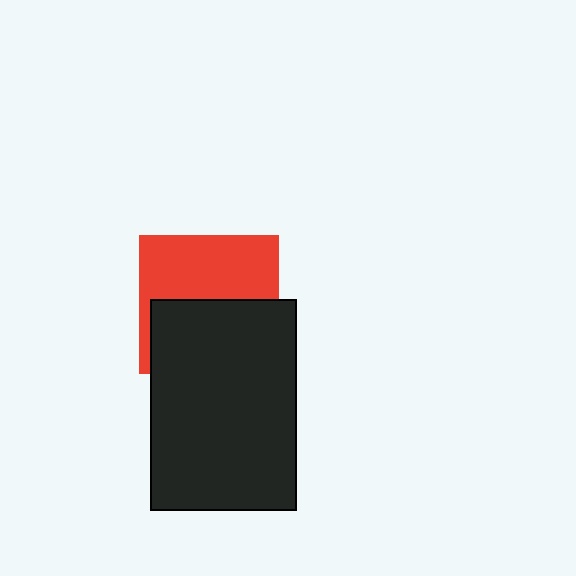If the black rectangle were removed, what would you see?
You would see the complete red square.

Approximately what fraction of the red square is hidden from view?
Roughly 50% of the red square is hidden behind the black rectangle.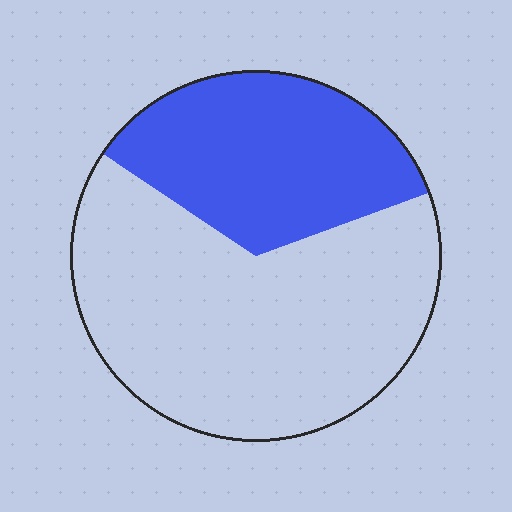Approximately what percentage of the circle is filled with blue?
Approximately 35%.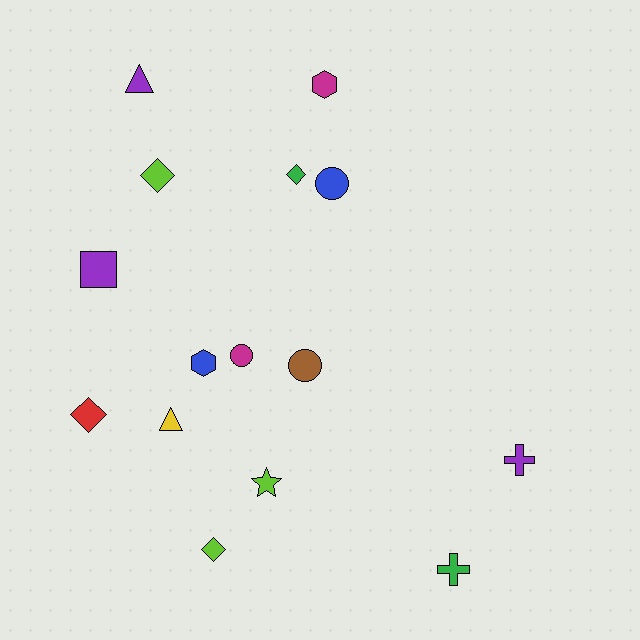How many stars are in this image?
There is 1 star.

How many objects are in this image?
There are 15 objects.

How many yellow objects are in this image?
There is 1 yellow object.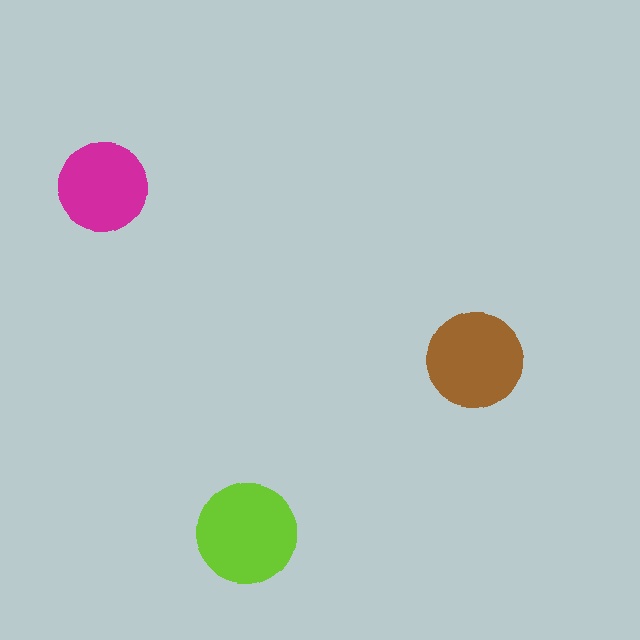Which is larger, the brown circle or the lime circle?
The lime one.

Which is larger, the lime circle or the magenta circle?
The lime one.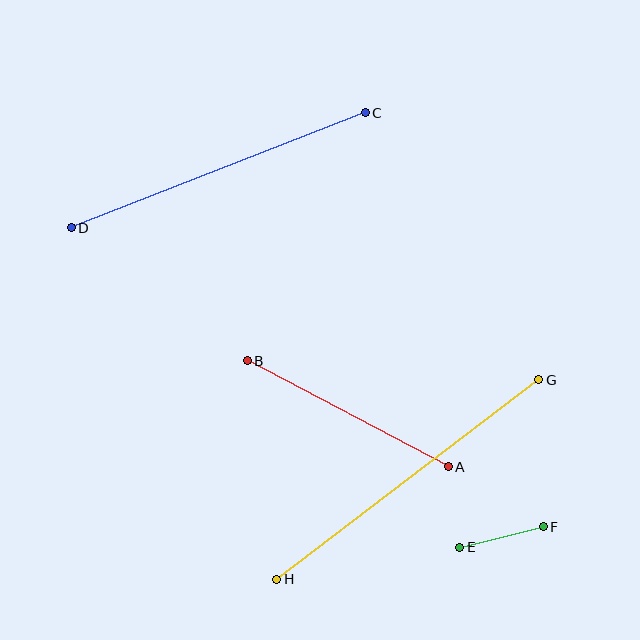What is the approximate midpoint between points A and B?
The midpoint is at approximately (348, 414) pixels.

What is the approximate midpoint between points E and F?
The midpoint is at approximately (502, 537) pixels.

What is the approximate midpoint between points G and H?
The midpoint is at approximately (408, 479) pixels.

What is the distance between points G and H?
The distance is approximately 329 pixels.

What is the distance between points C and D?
The distance is approximately 315 pixels.